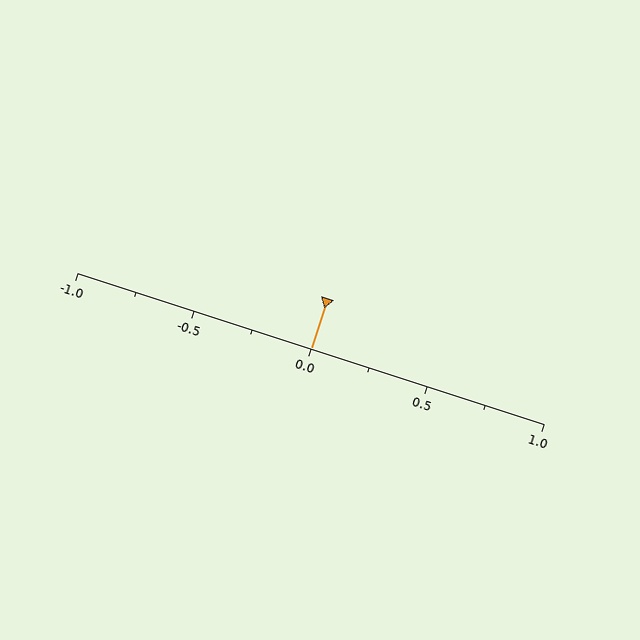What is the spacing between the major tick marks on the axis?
The major ticks are spaced 0.5 apart.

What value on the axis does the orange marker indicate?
The marker indicates approximately 0.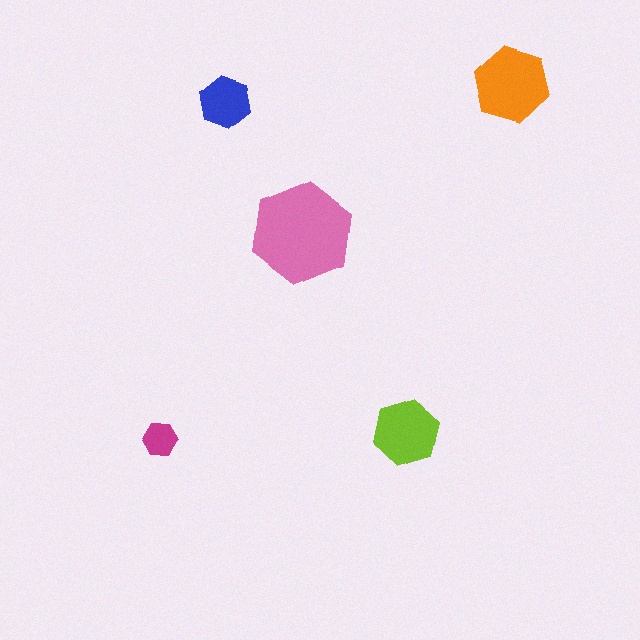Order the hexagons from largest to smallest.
the pink one, the orange one, the lime one, the blue one, the magenta one.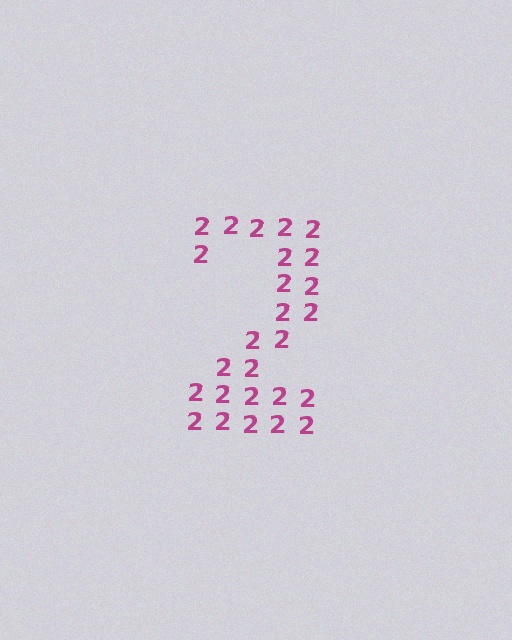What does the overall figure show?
The overall figure shows the digit 2.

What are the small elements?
The small elements are digit 2's.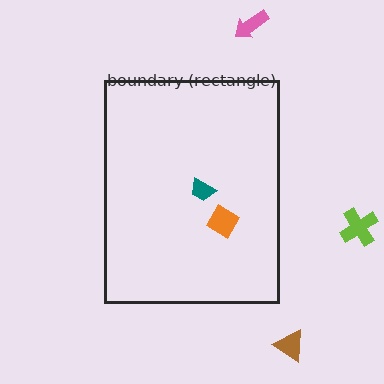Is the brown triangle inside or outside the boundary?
Outside.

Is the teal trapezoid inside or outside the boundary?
Inside.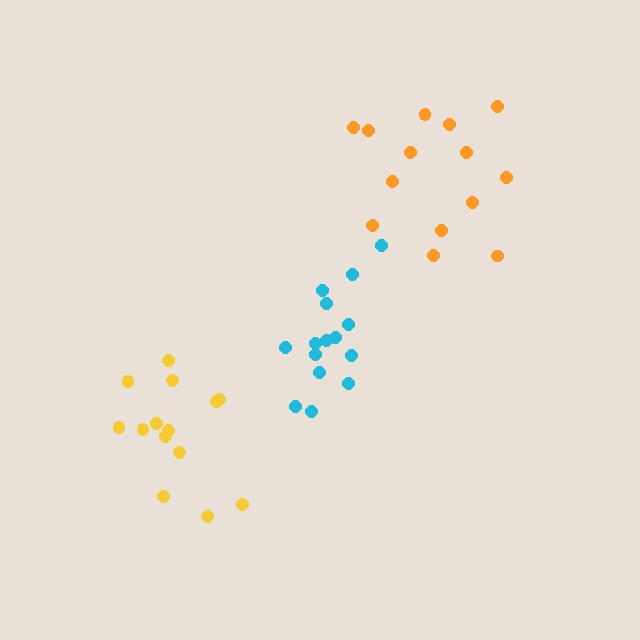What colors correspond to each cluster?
The clusters are colored: orange, cyan, yellow.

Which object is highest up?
The orange cluster is topmost.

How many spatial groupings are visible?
There are 3 spatial groupings.